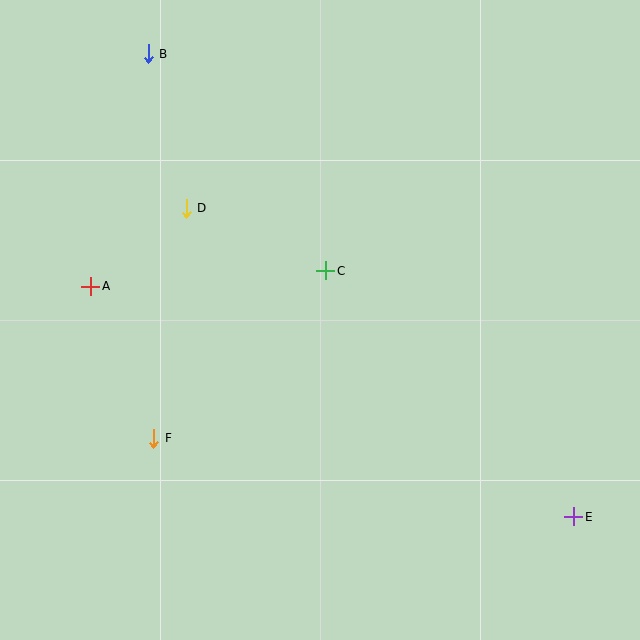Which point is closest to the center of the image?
Point C at (326, 271) is closest to the center.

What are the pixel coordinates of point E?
Point E is at (574, 517).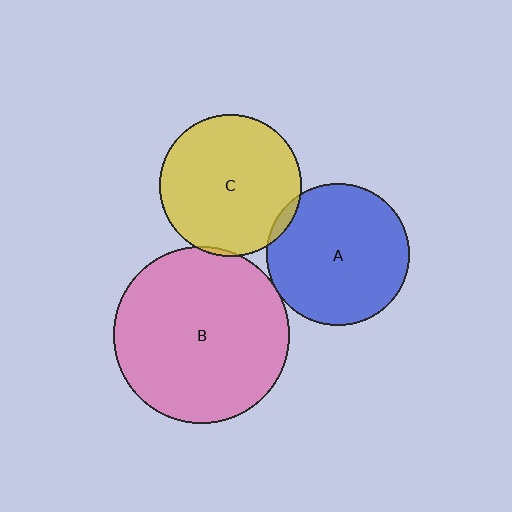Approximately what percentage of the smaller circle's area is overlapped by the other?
Approximately 5%.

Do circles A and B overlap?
Yes.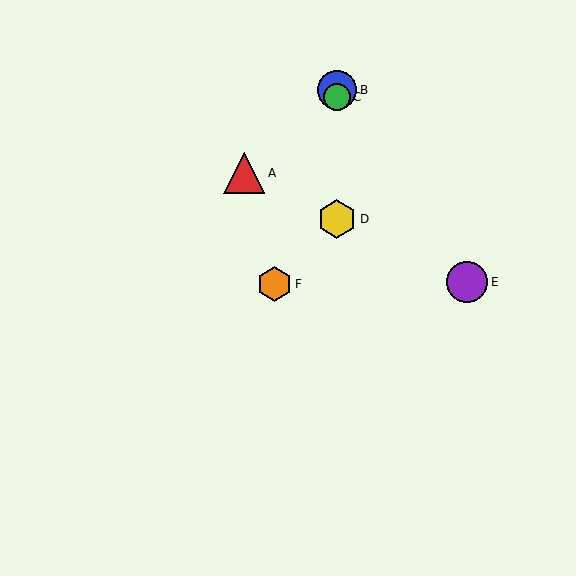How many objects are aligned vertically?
3 objects (B, C, D) are aligned vertically.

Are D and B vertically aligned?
Yes, both are at x≈337.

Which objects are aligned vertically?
Objects B, C, D are aligned vertically.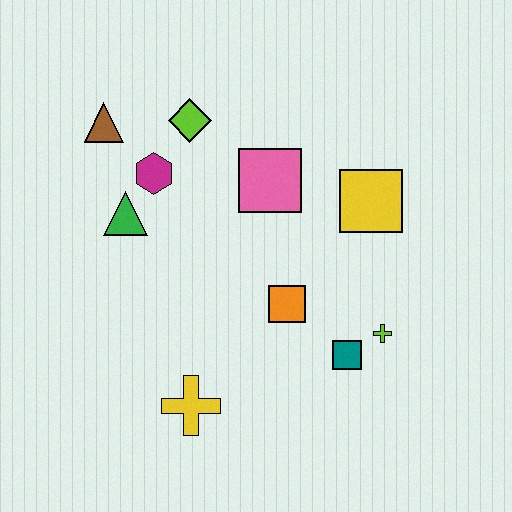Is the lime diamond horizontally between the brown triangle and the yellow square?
Yes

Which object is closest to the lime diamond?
The magenta hexagon is closest to the lime diamond.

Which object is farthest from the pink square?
The yellow cross is farthest from the pink square.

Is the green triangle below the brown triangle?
Yes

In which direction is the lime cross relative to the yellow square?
The lime cross is below the yellow square.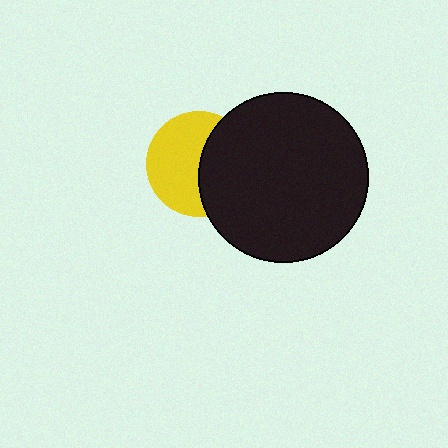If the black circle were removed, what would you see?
You would see the complete yellow circle.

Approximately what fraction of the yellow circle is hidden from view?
Roughly 43% of the yellow circle is hidden behind the black circle.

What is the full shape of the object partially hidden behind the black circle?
The partially hidden object is a yellow circle.